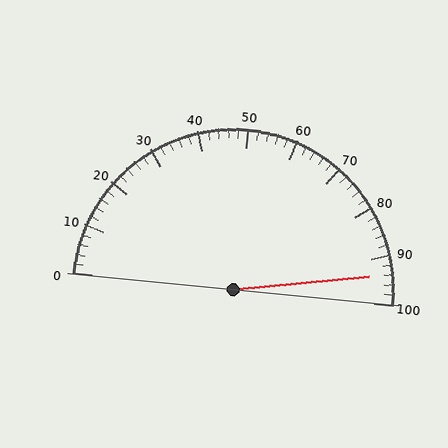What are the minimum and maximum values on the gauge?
The gauge ranges from 0 to 100.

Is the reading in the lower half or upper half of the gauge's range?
The reading is in the upper half of the range (0 to 100).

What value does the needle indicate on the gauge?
The needle indicates approximately 94.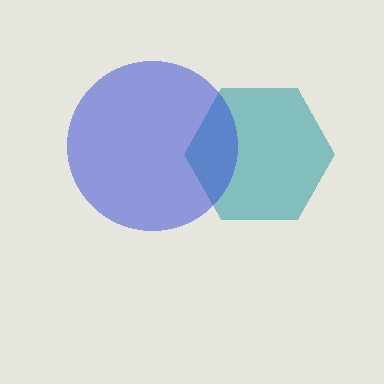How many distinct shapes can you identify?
There are 2 distinct shapes: a teal hexagon, a blue circle.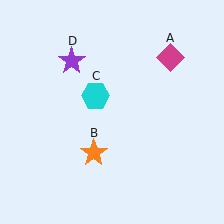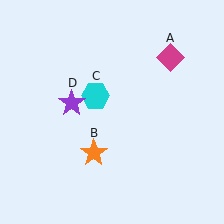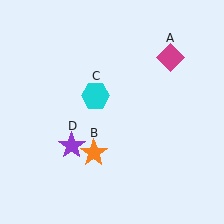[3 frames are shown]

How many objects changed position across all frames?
1 object changed position: purple star (object D).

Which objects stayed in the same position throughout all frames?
Magenta diamond (object A) and orange star (object B) and cyan hexagon (object C) remained stationary.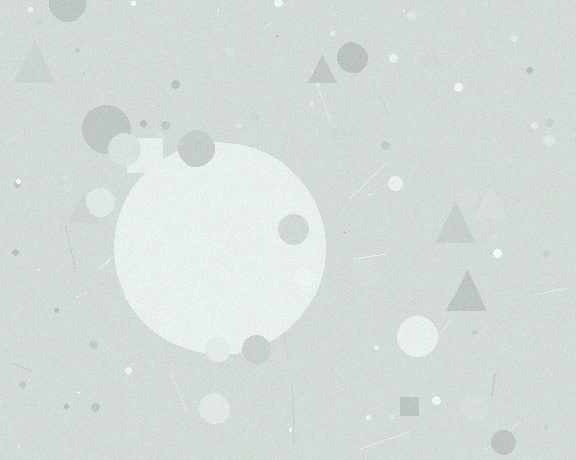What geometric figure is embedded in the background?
A circle is embedded in the background.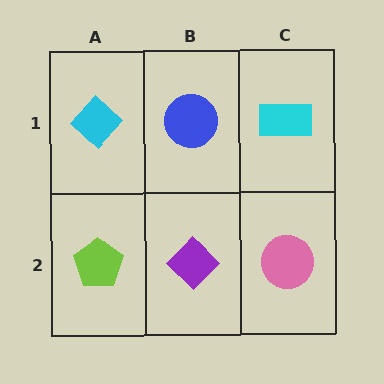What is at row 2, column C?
A pink circle.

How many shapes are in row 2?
3 shapes.